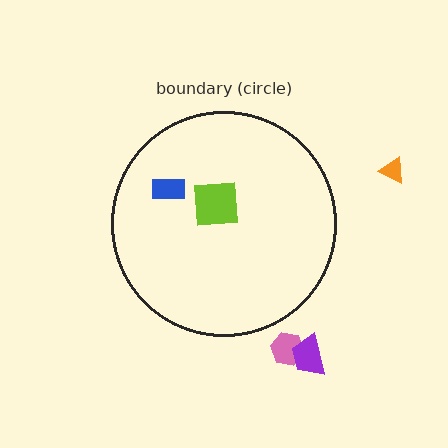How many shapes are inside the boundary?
2 inside, 3 outside.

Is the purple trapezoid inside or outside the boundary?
Outside.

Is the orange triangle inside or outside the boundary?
Outside.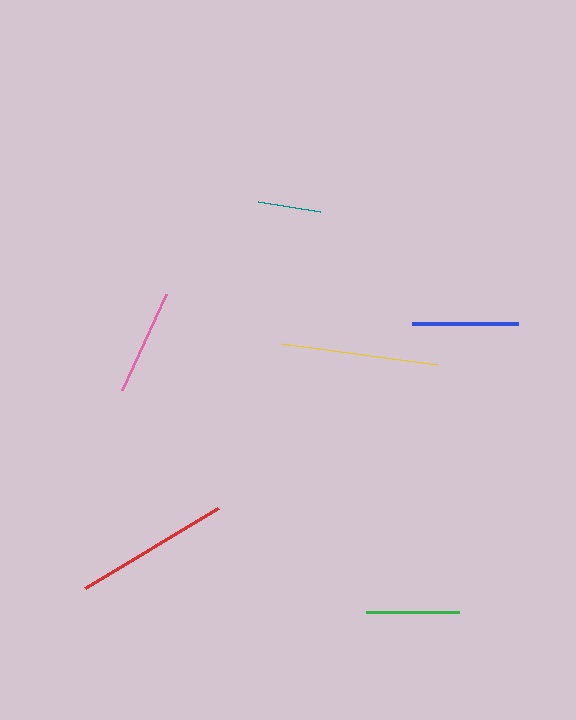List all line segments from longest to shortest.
From longest to shortest: yellow, red, blue, pink, green, teal.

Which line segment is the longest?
The yellow line is the longest at approximately 157 pixels.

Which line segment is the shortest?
The teal line is the shortest at approximately 63 pixels.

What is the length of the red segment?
The red segment is approximately 155 pixels long.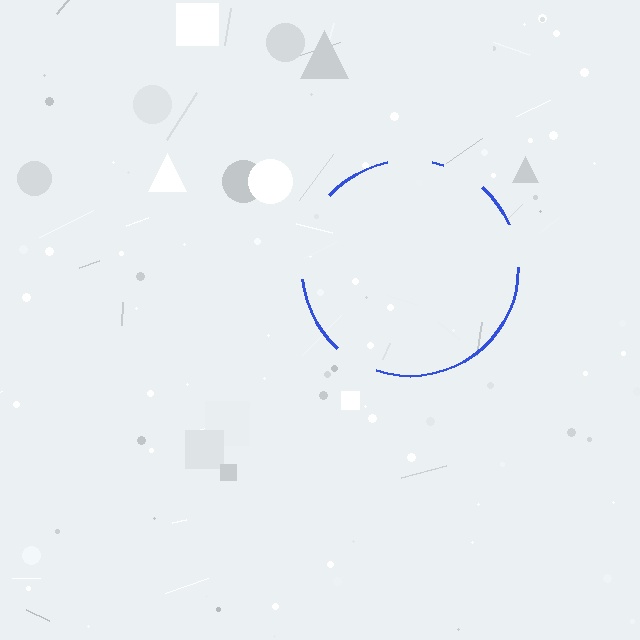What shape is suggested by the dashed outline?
The dashed outline suggests a circle.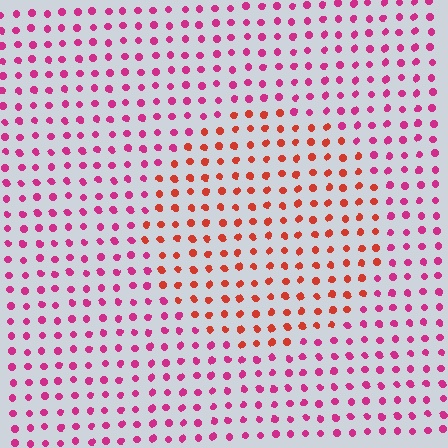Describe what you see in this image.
The image is filled with small magenta elements in a uniform arrangement. A circle-shaped region is visible where the elements are tinted to a slightly different hue, forming a subtle color boundary.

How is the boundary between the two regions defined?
The boundary is defined purely by a slight shift in hue (about 39 degrees). Spacing, size, and orientation are identical on both sides.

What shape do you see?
I see a circle.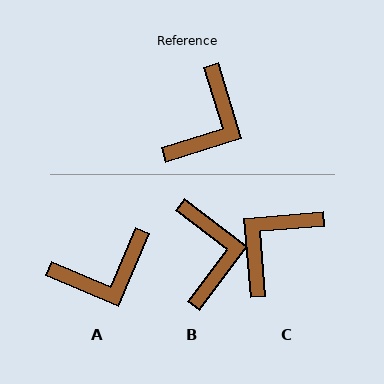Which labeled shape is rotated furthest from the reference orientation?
C, about 167 degrees away.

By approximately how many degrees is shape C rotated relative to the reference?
Approximately 167 degrees counter-clockwise.